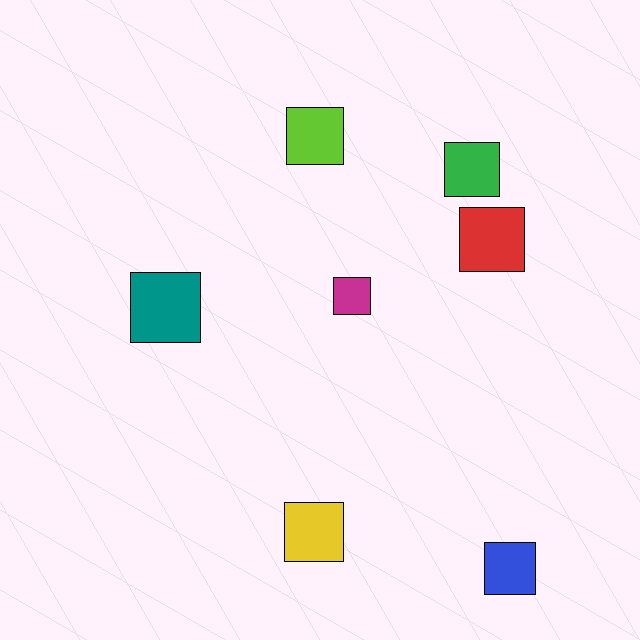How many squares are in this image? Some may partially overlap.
There are 7 squares.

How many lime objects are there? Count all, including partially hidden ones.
There is 1 lime object.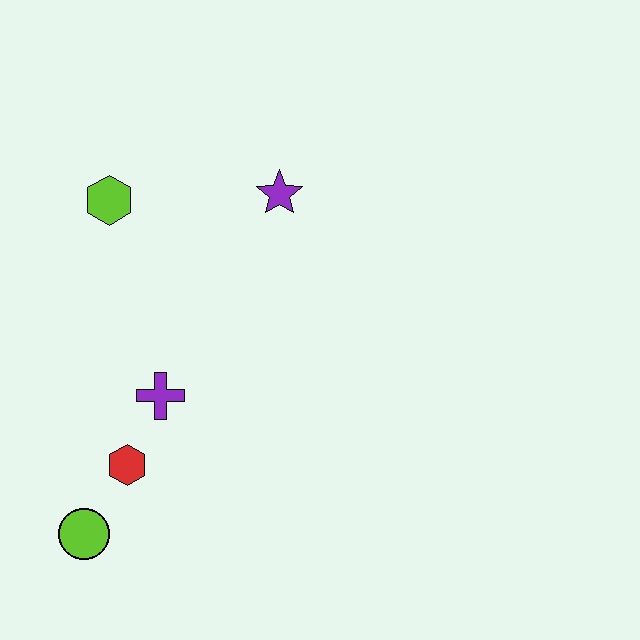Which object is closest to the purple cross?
The red hexagon is closest to the purple cross.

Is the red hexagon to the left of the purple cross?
Yes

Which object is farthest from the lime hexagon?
The lime circle is farthest from the lime hexagon.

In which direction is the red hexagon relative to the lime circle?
The red hexagon is above the lime circle.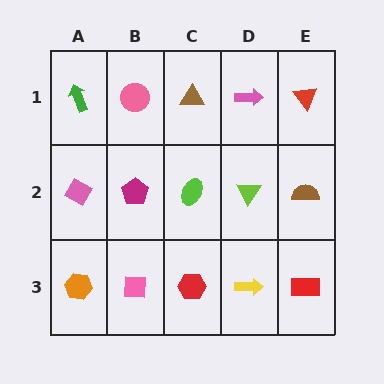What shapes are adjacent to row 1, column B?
A magenta pentagon (row 2, column B), a green arrow (row 1, column A), a brown triangle (row 1, column C).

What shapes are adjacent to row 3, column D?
A lime triangle (row 2, column D), a red hexagon (row 3, column C), a red rectangle (row 3, column E).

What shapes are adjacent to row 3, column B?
A magenta pentagon (row 2, column B), an orange hexagon (row 3, column A), a red hexagon (row 3, column C).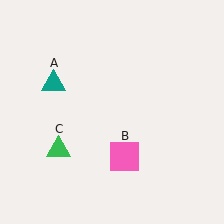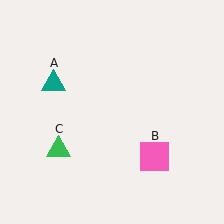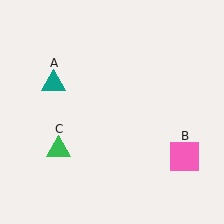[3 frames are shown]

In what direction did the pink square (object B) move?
The pink square (object B) moved right.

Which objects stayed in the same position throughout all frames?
Teal triangle (object A) and green triangle (object C) remained stationary.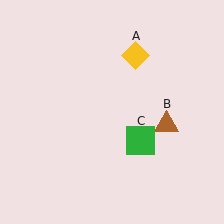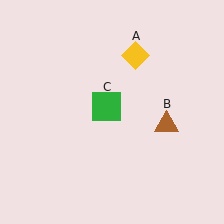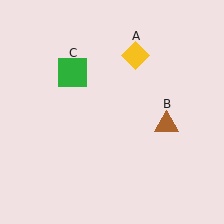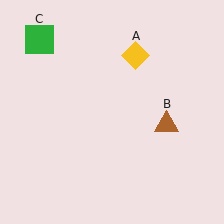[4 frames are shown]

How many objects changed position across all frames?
1 object changed position: green square (object C).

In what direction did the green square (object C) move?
The green square (object C) moved up and to the left.